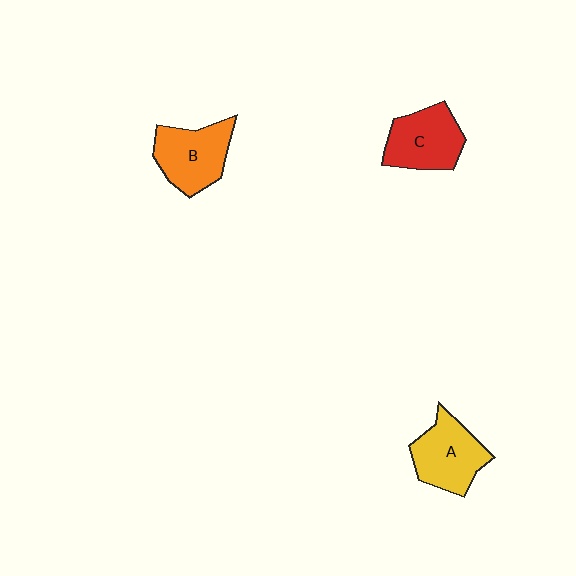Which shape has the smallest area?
Shape C (red).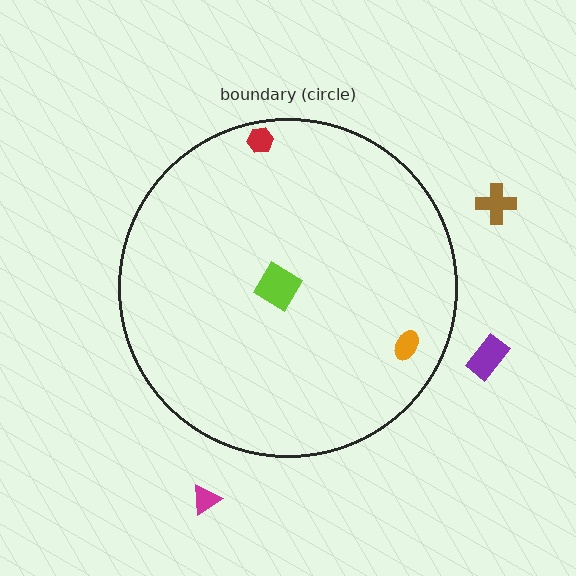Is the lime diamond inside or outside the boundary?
Inside.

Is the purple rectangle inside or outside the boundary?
Outside.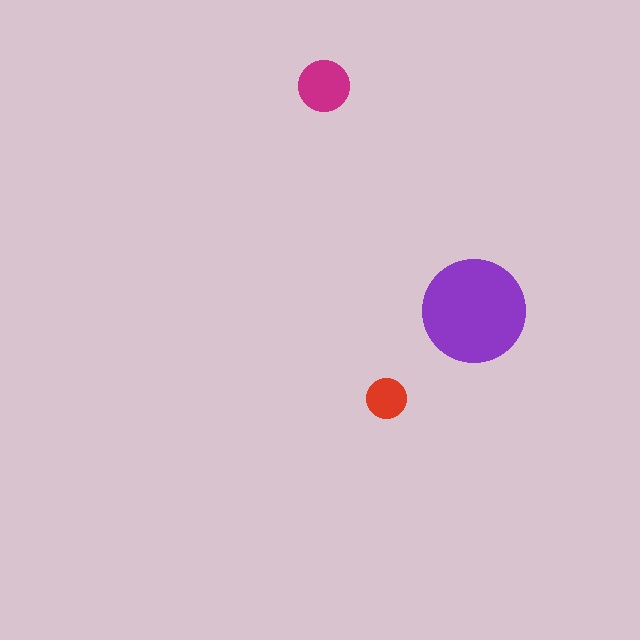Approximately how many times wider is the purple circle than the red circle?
About 2.5 times wider.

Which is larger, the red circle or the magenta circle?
The magenta one.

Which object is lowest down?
The red circle is bottommost.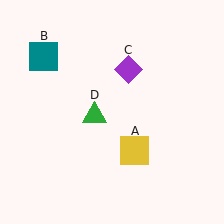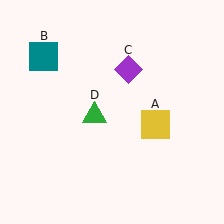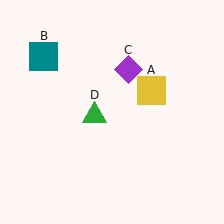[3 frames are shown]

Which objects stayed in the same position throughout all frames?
Teal square (object B) and purple diamond (object C) and green triangle (object D) remained stationary.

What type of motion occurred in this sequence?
The yellow square (object A) rotated counterclockwise around the center of the scene.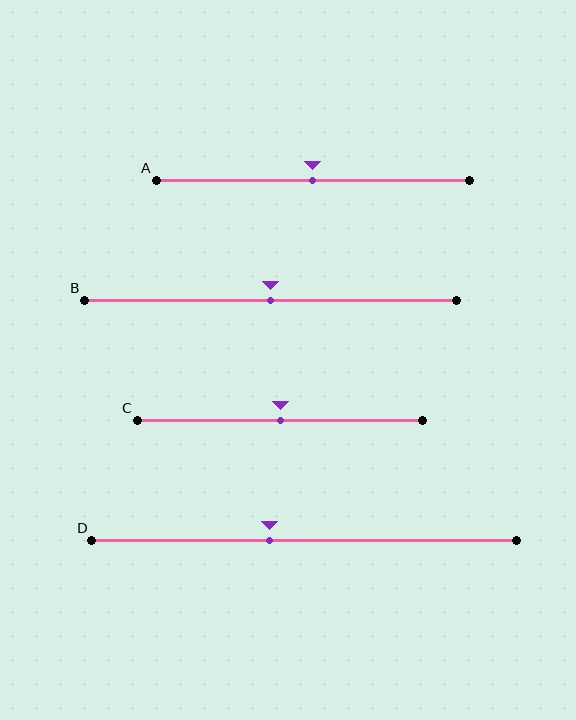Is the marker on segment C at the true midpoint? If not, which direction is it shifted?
Yes, the marker on segment C is at the true midpoint.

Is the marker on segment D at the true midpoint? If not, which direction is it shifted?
No, the marker on segment D is shifted to the left by about 8% of the segment length.